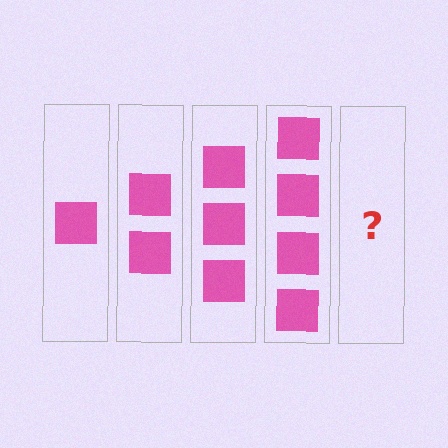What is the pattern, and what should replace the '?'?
The pattern is that each step adds one more square. The '?' should be 5 squares.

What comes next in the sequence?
The next element should be 5 squares.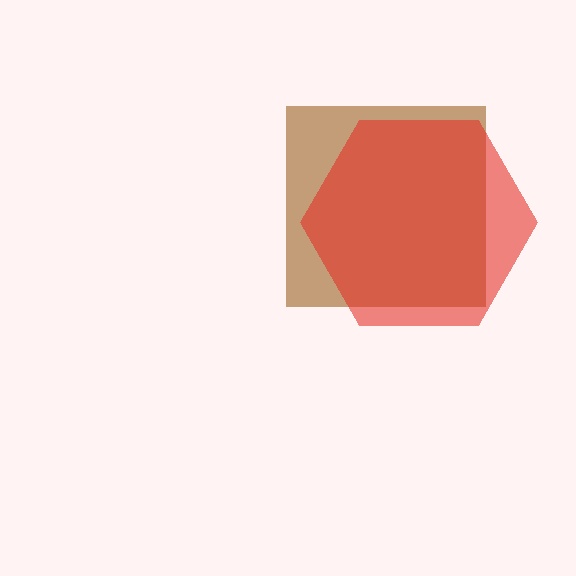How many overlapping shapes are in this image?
There are 2 overlapping shapes in the image.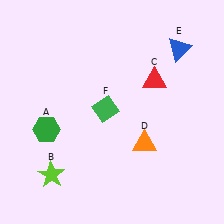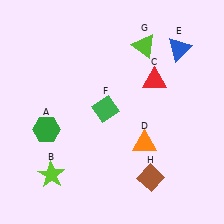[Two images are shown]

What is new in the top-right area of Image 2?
A lime triangle (G) was added in the top-right area of Image 2.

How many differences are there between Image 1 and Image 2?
There are 2 differences between the two images.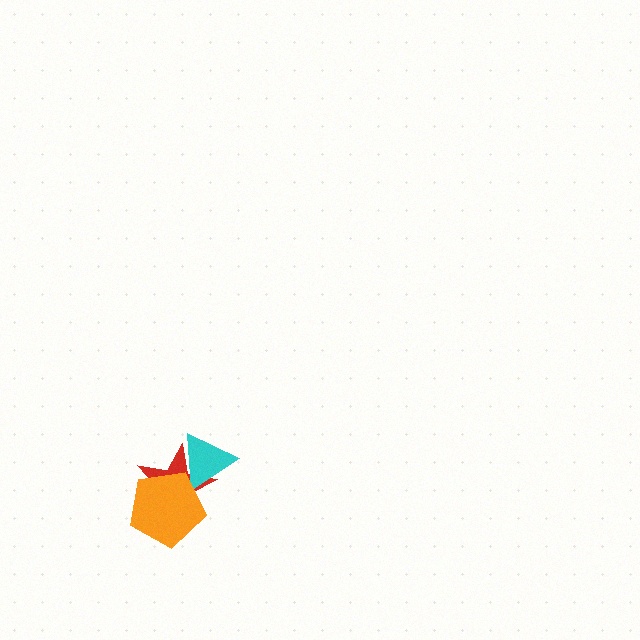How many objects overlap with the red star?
2 objects overlap with the red star.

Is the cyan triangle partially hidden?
Yes, it is partially covered by another shape.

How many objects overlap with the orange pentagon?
2 objects overlap with the orange pentagon.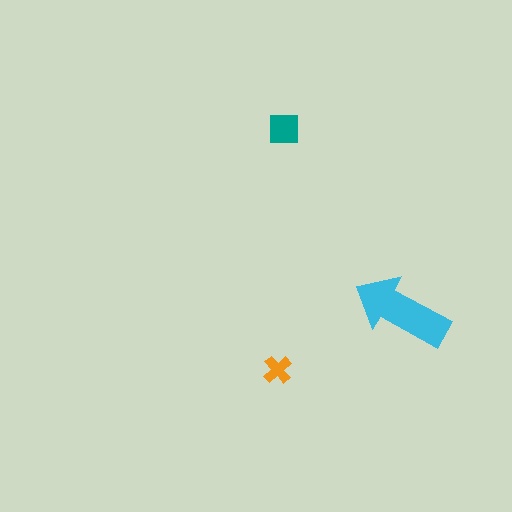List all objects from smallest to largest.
The orange cross, the teal square, the cyan arrow.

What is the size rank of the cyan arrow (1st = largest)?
1st.